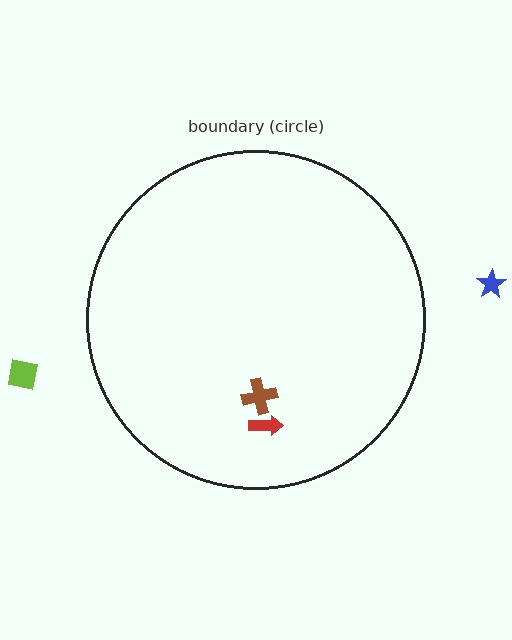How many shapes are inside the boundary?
2 inside, 2 outside.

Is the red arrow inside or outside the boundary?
Inside.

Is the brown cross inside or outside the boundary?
Inside.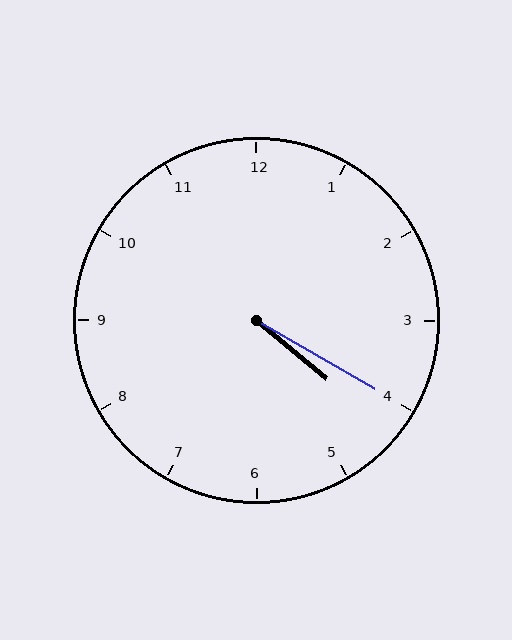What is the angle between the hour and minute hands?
Approximately 10 degrees.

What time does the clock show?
4:20.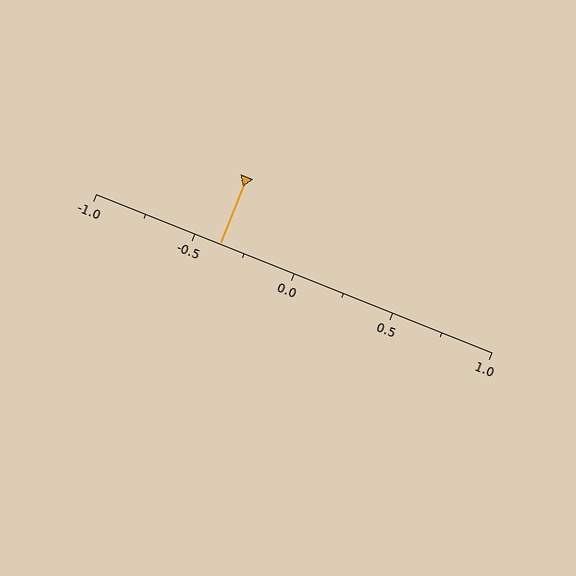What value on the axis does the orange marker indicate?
The marker indicates approximately -0.38.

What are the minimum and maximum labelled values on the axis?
The axis runs from -1.0 to 1.0.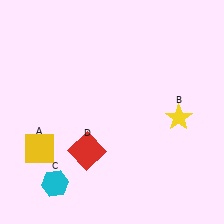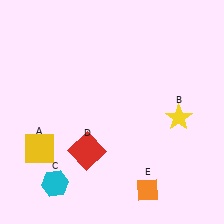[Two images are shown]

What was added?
An orange diamond (E) was added in Image 2.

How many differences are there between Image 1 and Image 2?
There is 1 difference between the two images.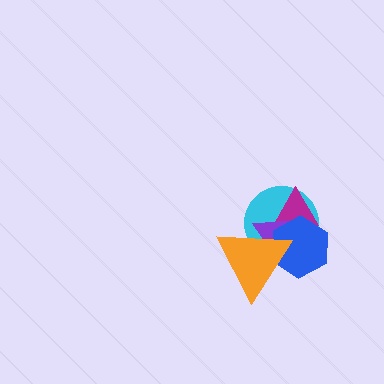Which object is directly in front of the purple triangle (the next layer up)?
The blue hexagon is directly in front of the purple triangle.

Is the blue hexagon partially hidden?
Yes, it is partially covered by another shape.